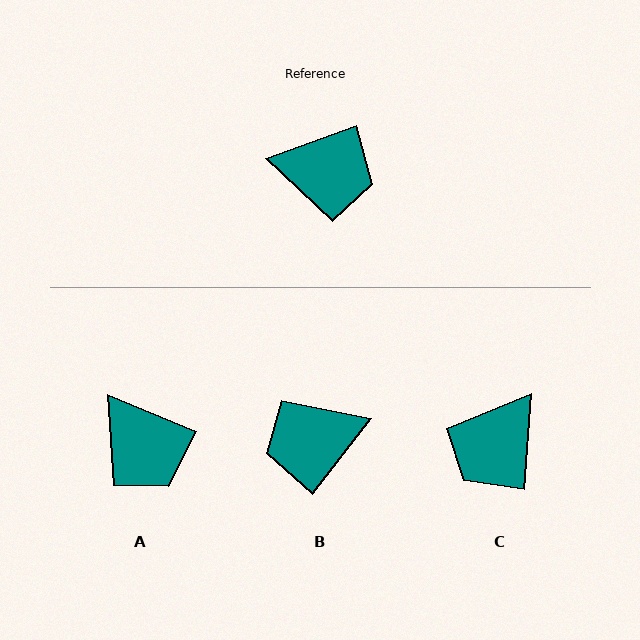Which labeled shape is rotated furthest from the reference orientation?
B, about 148 degrees away.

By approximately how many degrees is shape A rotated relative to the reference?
Approximately 43 degrees clockwise.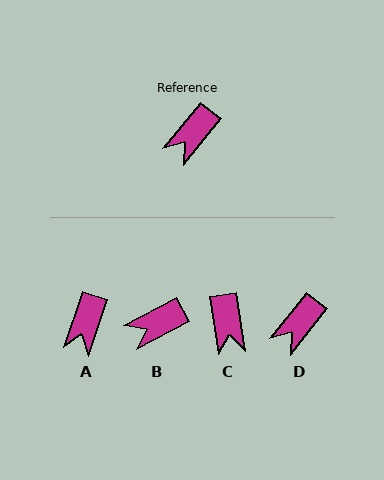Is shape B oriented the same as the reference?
No, it is off by about 23 degrees.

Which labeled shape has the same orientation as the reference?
D.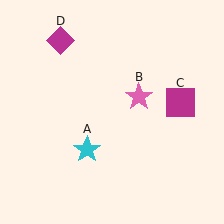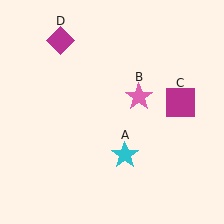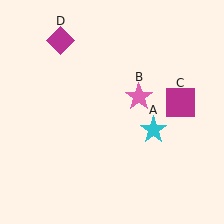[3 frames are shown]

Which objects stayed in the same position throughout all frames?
Pink star (object B) and magenta square (object C) and magenta diamond (object D) remained stationary.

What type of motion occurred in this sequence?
The cyan star (object A) rotated counterclockwise around the center of the scene.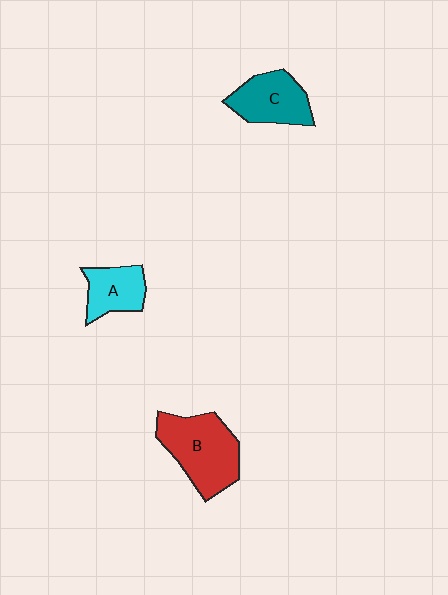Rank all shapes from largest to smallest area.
From largest to smallest: B (red), C (teal), A (cyan).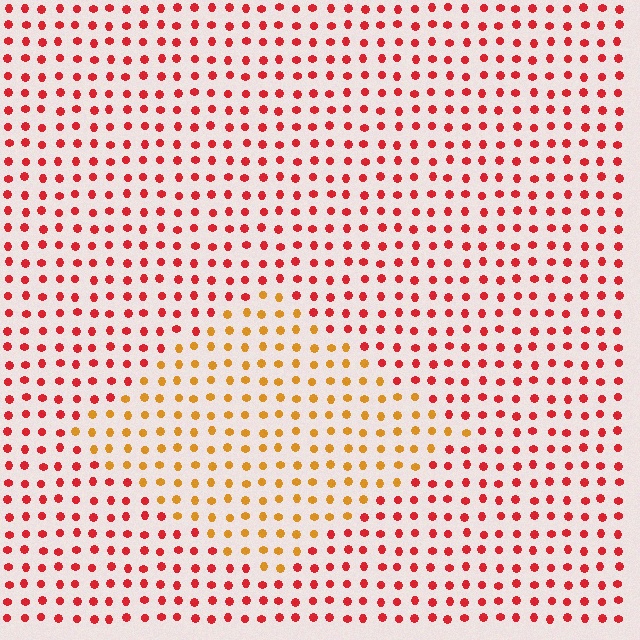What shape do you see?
I see a diamond.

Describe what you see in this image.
The image is filled with small red elements in a uniform arrangement. A diamond-shaped region is visible where the elements are tinted to a slightly different hue, forming a subtle color boundary.